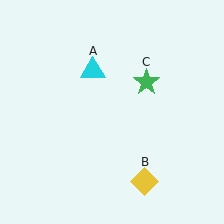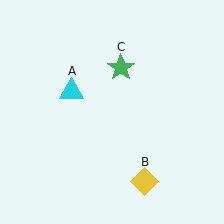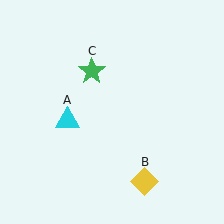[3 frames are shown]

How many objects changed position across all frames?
2 objects changed position: cyan triangle (object A), green star (object C).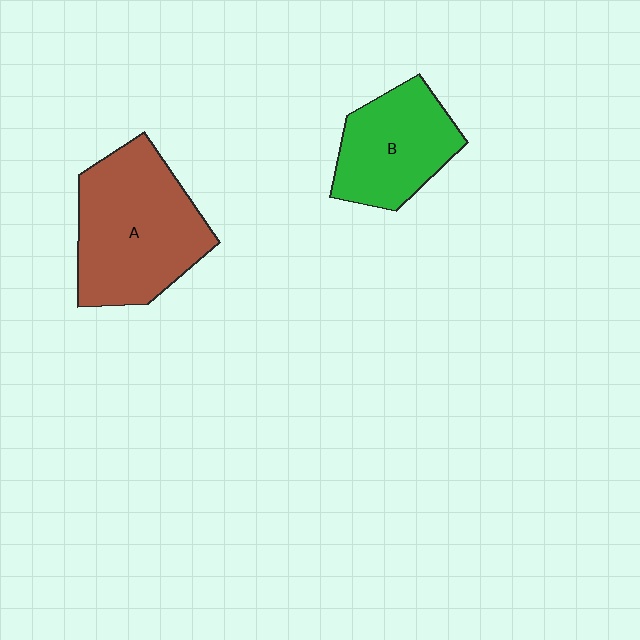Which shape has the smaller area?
Shape B (green).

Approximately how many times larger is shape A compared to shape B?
Approximately 1.5 times.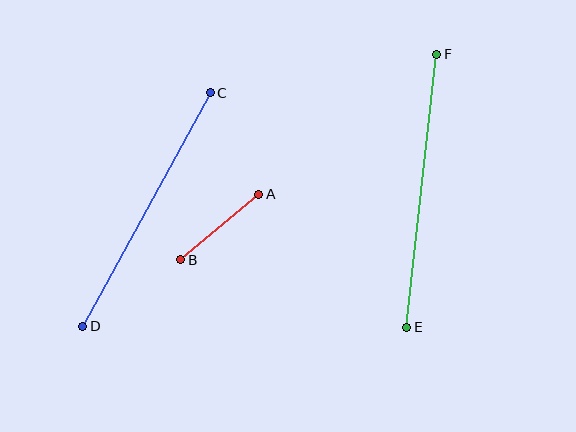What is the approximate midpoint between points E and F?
The midpoint is at approximately (422, 191) pixels.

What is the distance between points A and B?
The distance is approximately 102 pixels.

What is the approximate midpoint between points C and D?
The midpoint is at approximately (146, 209) pixels.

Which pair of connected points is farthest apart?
Points E and F are farthest apart.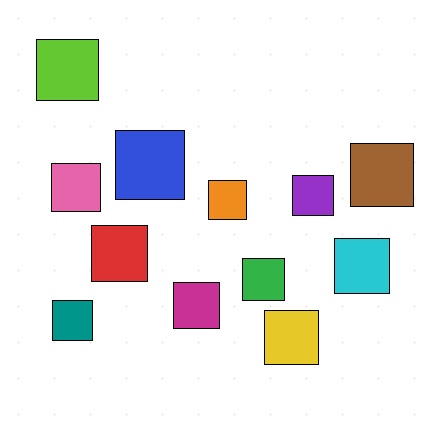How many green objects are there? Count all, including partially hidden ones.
There is 1 green object.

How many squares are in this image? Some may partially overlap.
There are 12 squares.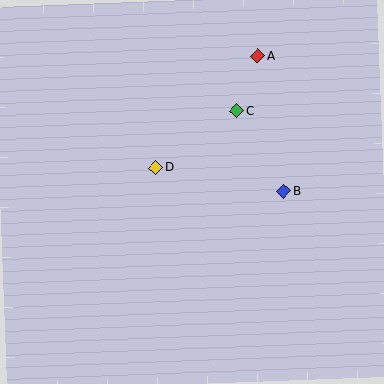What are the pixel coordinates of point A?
Point A is at (258, 56).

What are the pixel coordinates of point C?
Point C is at (237, 111).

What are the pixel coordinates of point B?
Point B is at (284, 191).